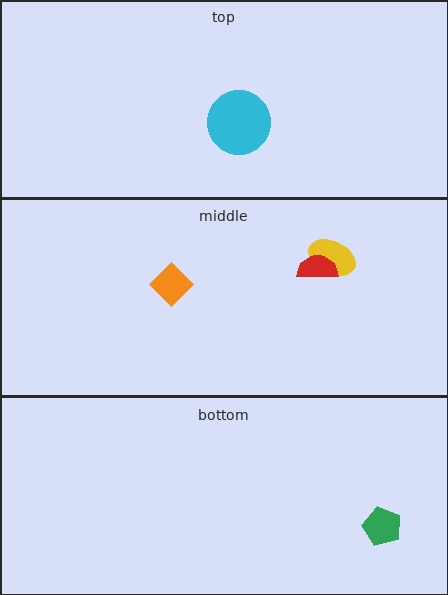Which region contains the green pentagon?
The bottom region.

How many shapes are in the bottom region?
1.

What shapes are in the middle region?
The orange diamond, the yellow ellipse, the red semicircle.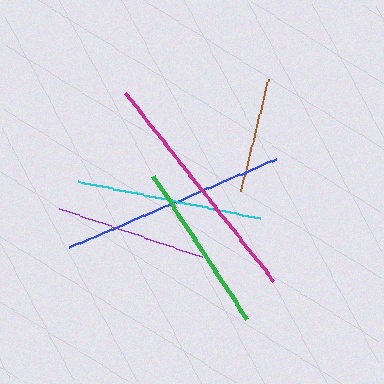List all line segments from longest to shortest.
From longest to shortest: magenta, blue, cyan, green, purple, brown.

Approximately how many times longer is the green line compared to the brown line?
The green line is approximately 1.5 times the length of the brown line.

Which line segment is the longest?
The magenta line is the longest at approximately 239 pixels.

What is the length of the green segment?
The green segment is approximately 170 pixels long.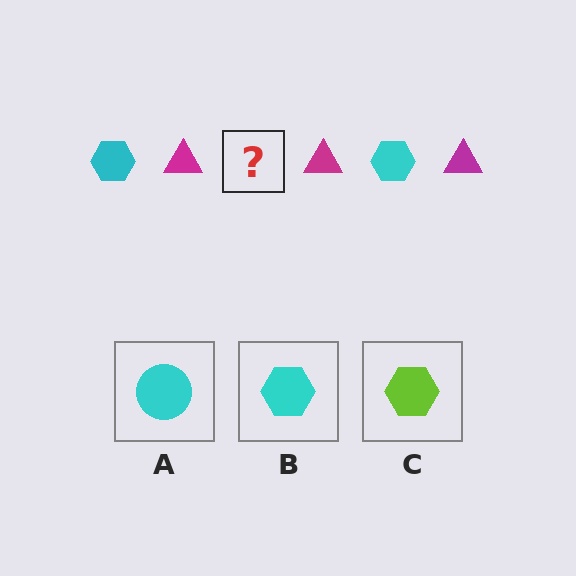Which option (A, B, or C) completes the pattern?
B.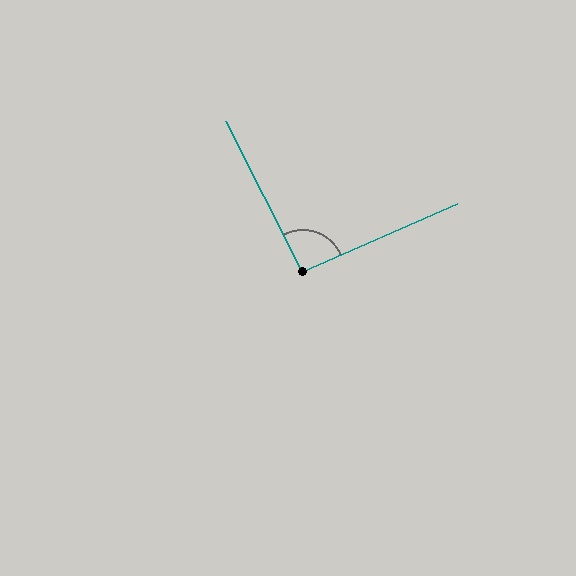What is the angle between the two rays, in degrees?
Approximately 93 degrees.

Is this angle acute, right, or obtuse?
It is approximately a right angle.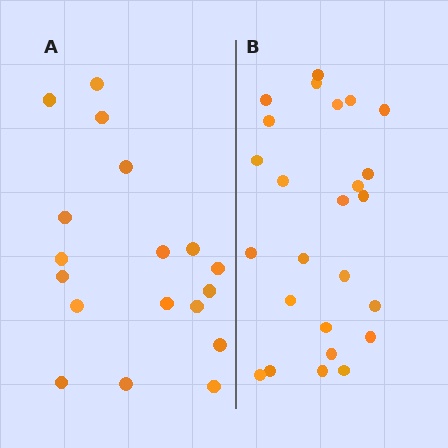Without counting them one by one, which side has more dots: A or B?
Region B (the right region) has more dots.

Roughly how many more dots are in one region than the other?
Region B has roughly 8 or so more dots than region A.